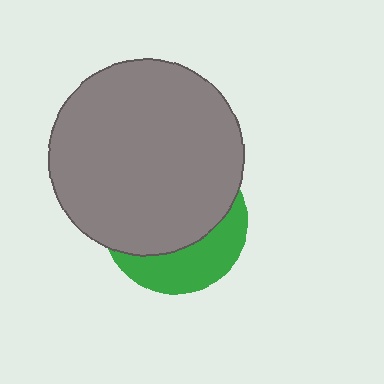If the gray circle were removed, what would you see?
You would see the complete green circle.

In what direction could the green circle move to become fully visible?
The green circle could move down. That would shift it out from behind the gray circle entirely.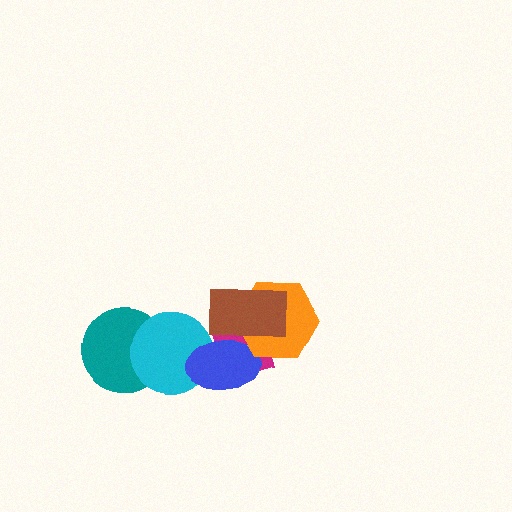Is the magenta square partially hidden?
Yes, it is partially covered by another shape.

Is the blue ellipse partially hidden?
Yes, it is partially covered by another shape.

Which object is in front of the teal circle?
The cyan circle is in front of the teal circle.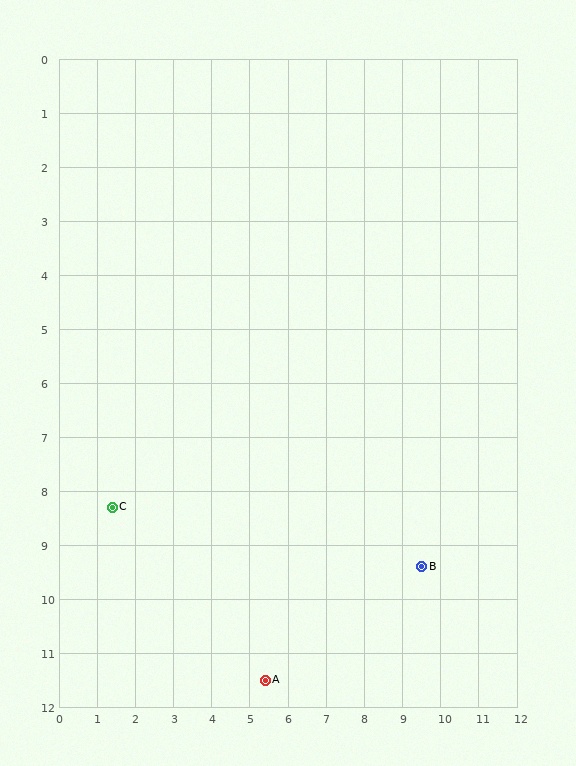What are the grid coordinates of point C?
Point C is at approximately (1.4, 8.3).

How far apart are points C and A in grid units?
Points C and A are about 5.1 grid units apart.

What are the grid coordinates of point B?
Point B is at approximately (9.5, 9.4).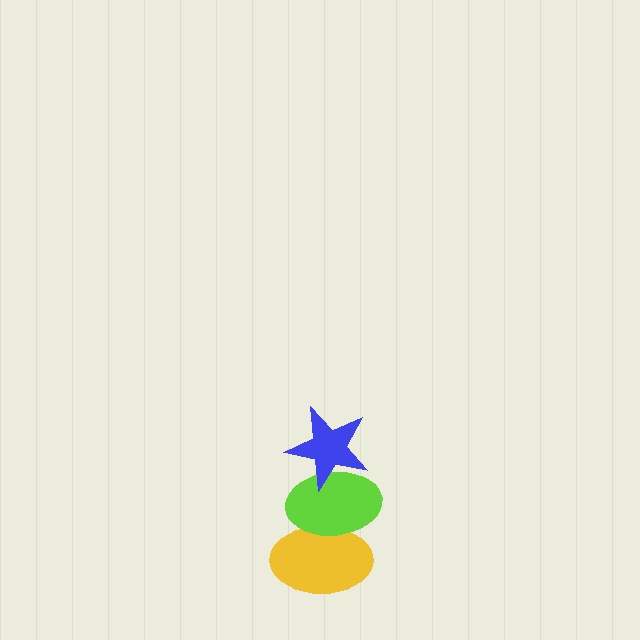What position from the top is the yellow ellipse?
The yellow ellipse is 3rd from the top.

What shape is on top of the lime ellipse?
The blue star is on top of the lime ellipse.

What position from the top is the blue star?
The blue star is 1st from the top.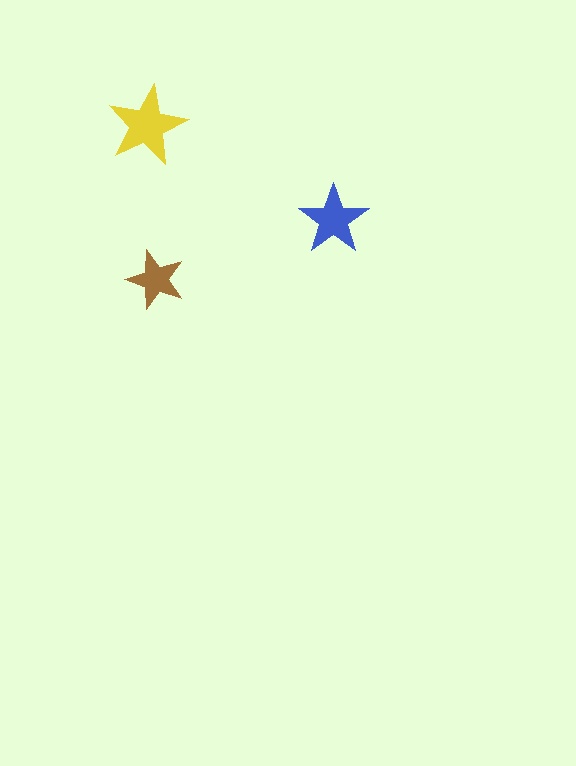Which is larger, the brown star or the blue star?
The blue one.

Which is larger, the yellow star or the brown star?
The yellow one.